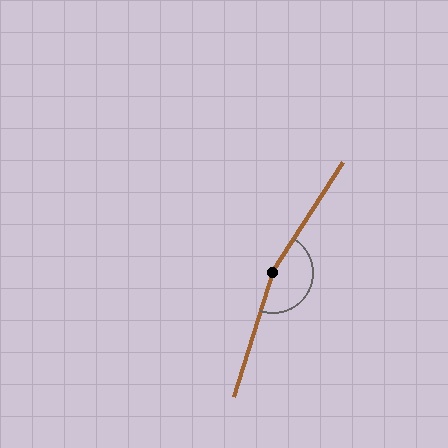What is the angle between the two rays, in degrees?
Approximately 165 degrees.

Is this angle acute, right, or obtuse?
It is obtuse.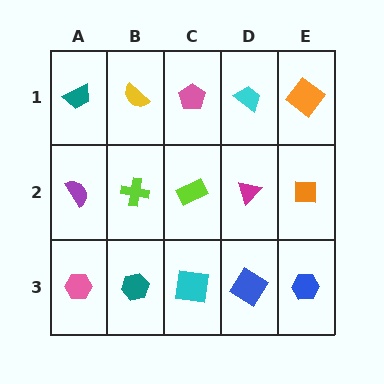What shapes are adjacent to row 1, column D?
A magenta triangle (row 2, column D), a pink pentagon (row 1, column C), an orange diamond (row 1, column E).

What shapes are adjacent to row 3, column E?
An orange square (row 2, column E), a blue diamond (row 3, column D).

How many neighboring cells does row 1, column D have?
3.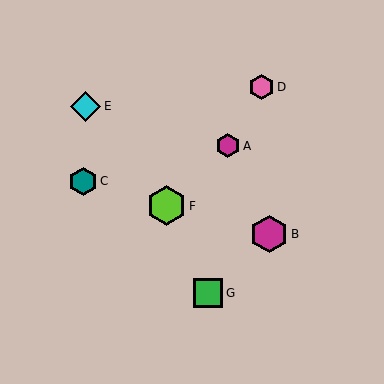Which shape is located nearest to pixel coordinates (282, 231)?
The magenta hexagon (labeled B) at (269, 234) is nearest to that location.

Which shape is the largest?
The lime hexagon (labeled F) is the largest.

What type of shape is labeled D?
Shape D is a pink hexagon.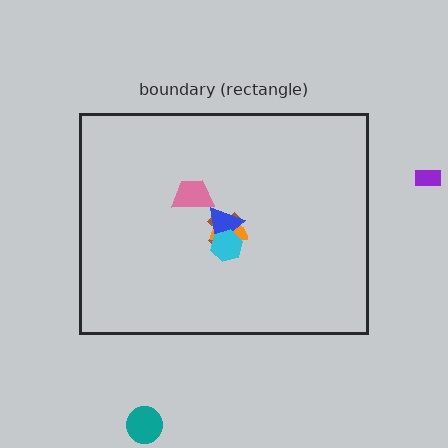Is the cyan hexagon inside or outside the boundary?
Inside.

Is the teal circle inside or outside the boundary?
Outside.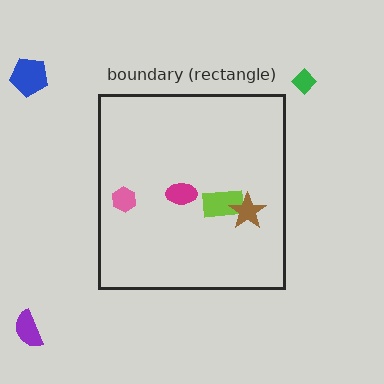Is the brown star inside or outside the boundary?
Inside.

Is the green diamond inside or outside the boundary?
Outside.